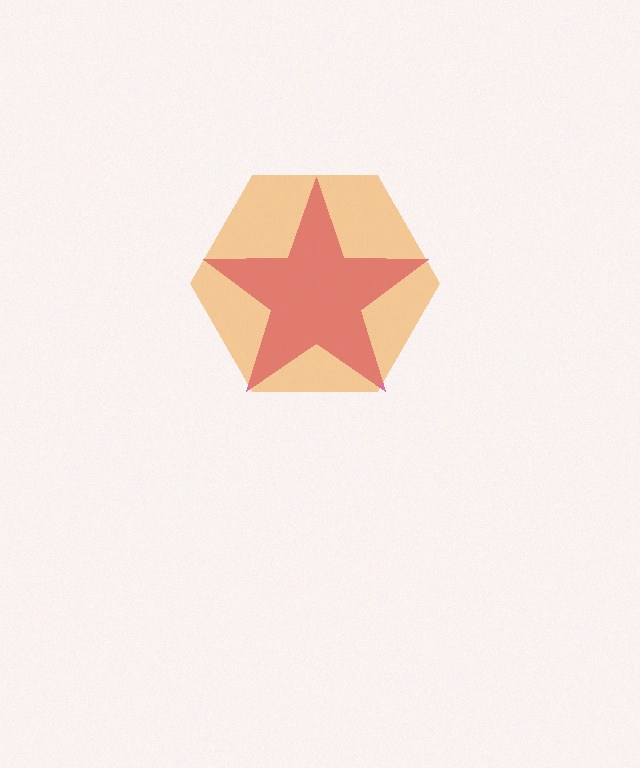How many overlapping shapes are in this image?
There are 2 overlapping shapes in the image.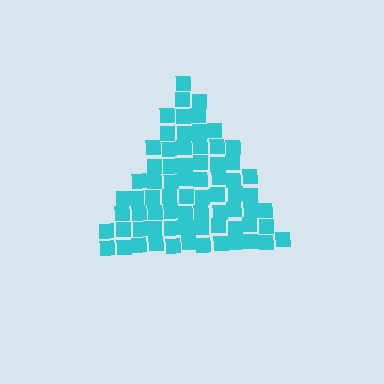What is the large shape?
The large shape is a triangle.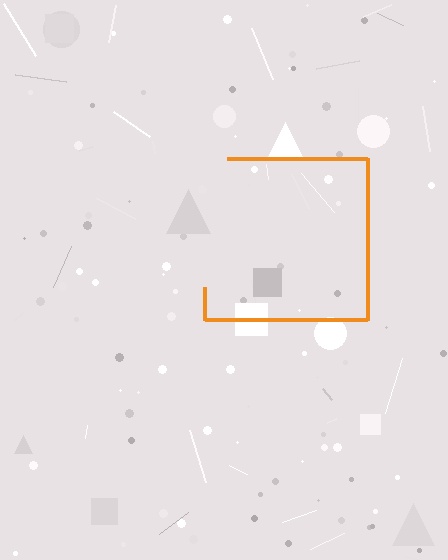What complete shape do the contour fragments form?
The contour fragments form a square.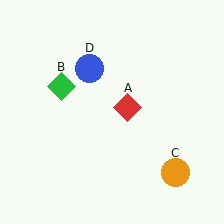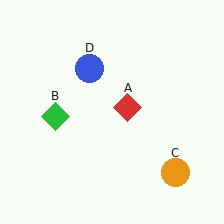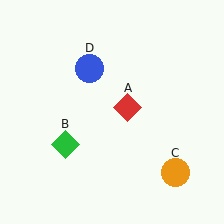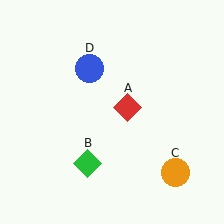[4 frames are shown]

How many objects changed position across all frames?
1 object changed position: green diamond (object B).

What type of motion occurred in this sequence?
The green diamond (object B) rotated counterclockwise around the center of the scene.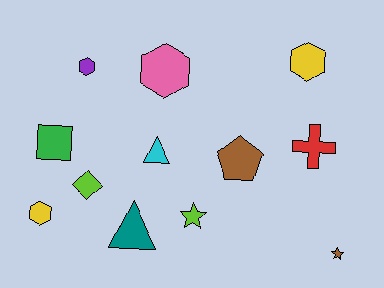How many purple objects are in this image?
There is 1 purple object.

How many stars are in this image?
There are 2 stars.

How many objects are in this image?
There are 12 objects.